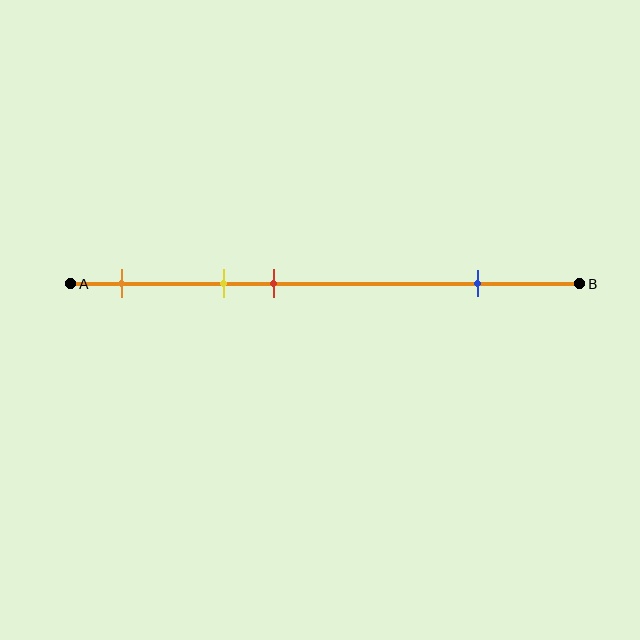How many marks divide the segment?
There are 4 marks dividing the segment.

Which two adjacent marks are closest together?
The yellow and red marks are the closest adjacent pair.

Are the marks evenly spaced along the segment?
No, the marks are not evenly spaced.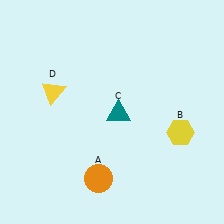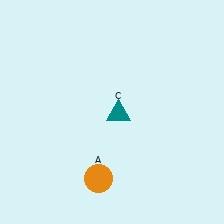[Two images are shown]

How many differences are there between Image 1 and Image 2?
There are 2 differences between the two images.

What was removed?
The yellow hexagon (B), the yellow triangle (D) were removed in Image 2.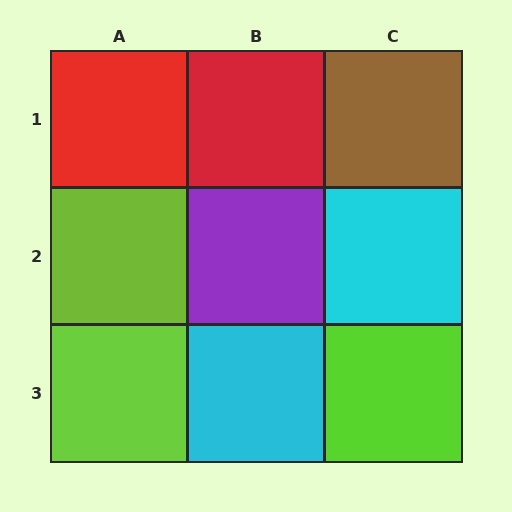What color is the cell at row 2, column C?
Cyan.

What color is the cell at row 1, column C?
Brown.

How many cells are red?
2 cells are red.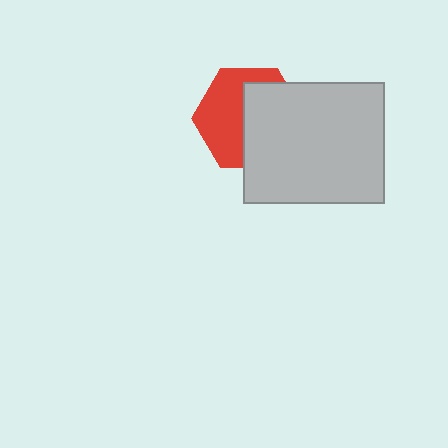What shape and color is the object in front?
The object in front is a light gray rectangle.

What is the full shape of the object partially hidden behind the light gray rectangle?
The partially hidden object is a red hexagon.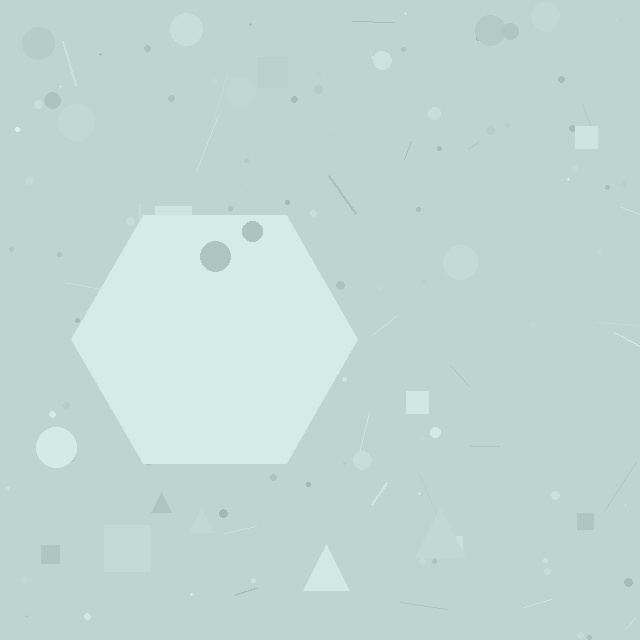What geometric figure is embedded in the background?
A hexagon is embedded in the background.